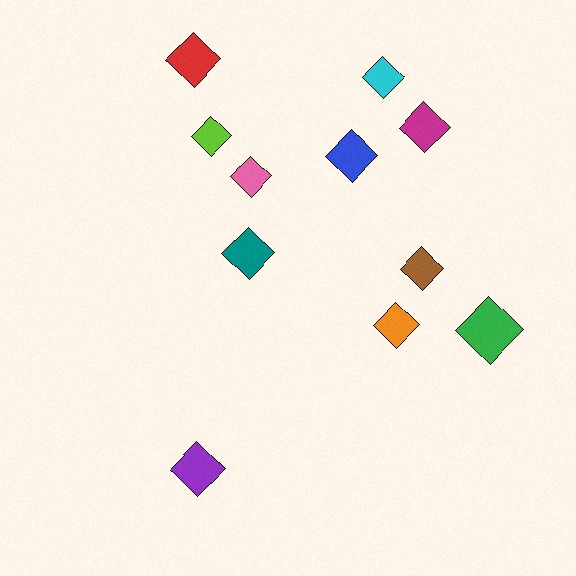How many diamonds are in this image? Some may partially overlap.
There are 11 diamonds.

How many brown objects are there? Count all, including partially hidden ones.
There is 1 brown object.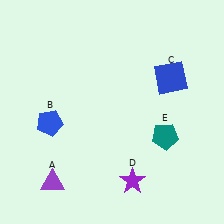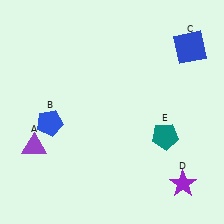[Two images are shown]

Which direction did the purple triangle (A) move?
The purple triangle (A) moved up.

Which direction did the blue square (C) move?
The blue square (C) moved up.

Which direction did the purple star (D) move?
The purple star (D) moved right.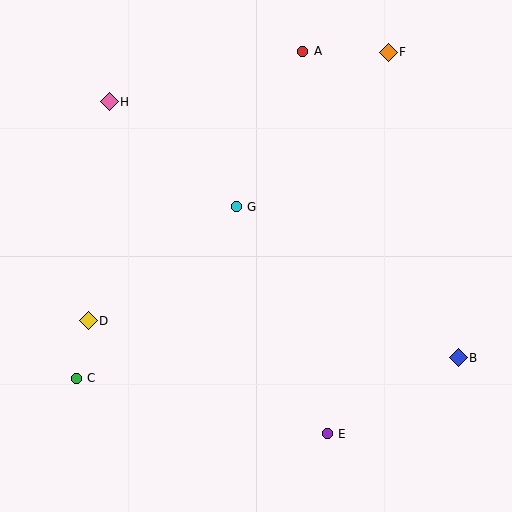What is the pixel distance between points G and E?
The distance between G and E is 245 pixels.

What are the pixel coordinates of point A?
Point A is at (303, 51).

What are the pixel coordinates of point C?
Point C is at (76, 378).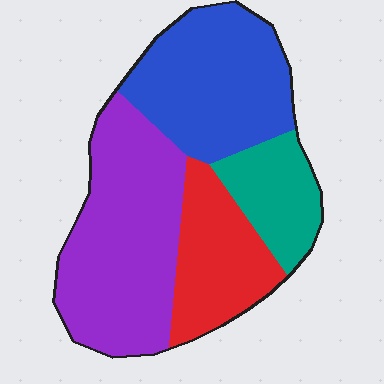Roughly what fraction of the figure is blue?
Blue takes up between a quarter and a half of the figure.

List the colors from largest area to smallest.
From largest to smallest: purple, blue, red, teal.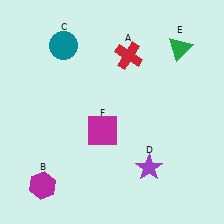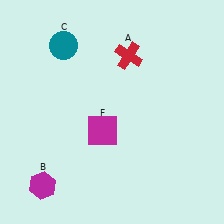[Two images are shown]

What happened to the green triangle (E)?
The green triangle (E) was removed in Image 2. It was in the top-right area of Image 1.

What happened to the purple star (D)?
The purple star (D) was removed in Image 2. It was in the bottom-right area of Image 1.